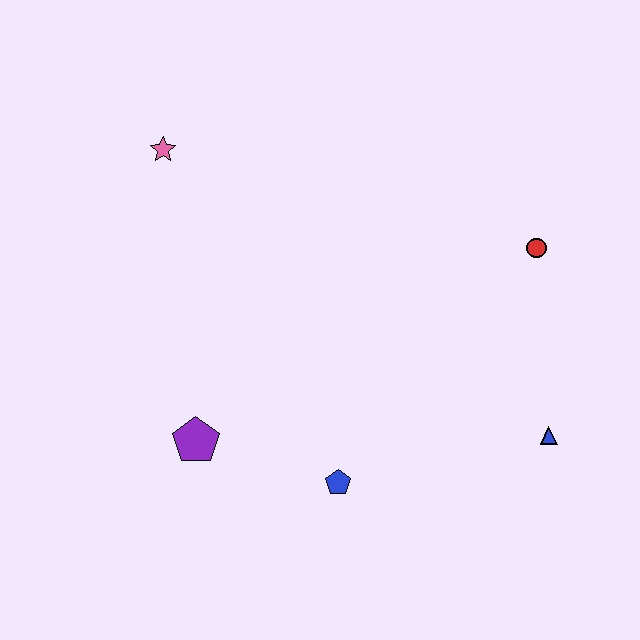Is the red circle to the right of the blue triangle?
No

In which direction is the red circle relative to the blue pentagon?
The red circle is above the blue pentagon.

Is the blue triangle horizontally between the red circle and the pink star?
No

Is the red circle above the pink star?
No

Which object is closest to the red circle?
The blue triangle is closest to the red circle.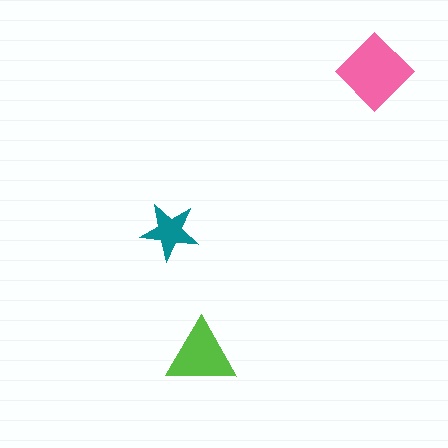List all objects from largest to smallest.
The pink diamond, the lime triangle, the teal star.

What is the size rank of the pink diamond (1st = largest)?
1st.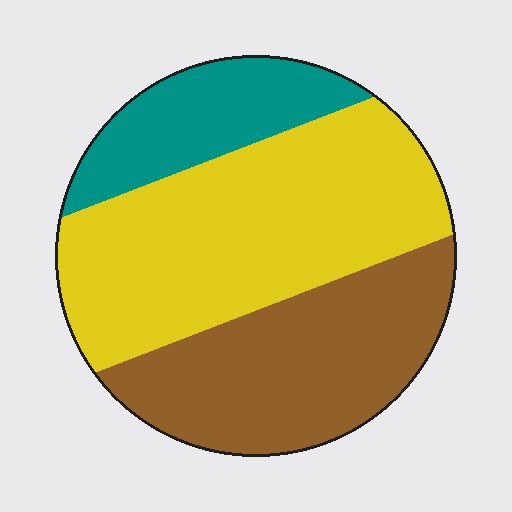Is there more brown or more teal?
Brown.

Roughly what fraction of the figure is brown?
Brown covers about 35% of the figure.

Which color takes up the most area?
Yellow, at roughly 50%.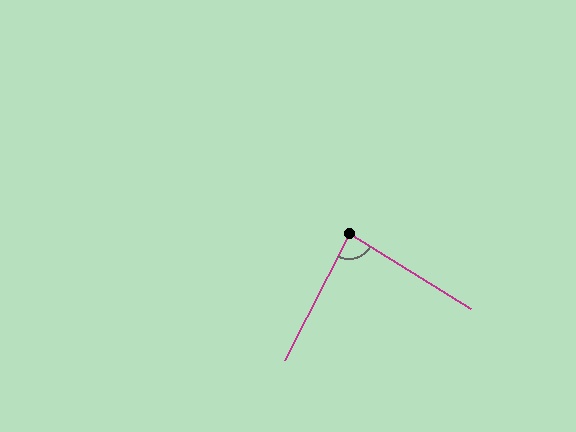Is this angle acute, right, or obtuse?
It is approximately a right angle.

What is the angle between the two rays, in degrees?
Approximately 85 degrees.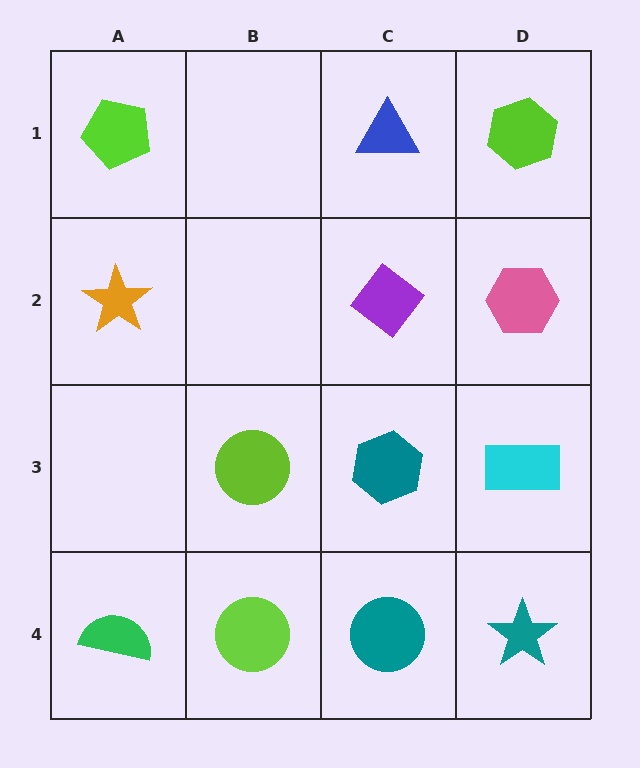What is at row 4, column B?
A lime circle.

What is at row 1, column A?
A lime pentagon.